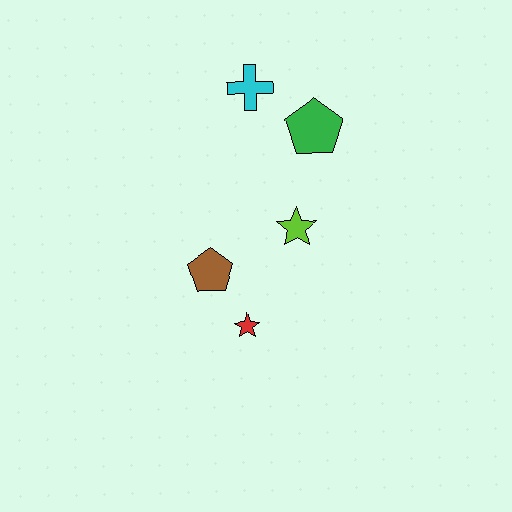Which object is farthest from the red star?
The cyan cross is farthest from the red star.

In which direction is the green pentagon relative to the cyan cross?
The green pentagon is to the right of the cyan cross.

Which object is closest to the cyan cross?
The green pentagon is closest to the cyan cross.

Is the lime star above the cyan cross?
No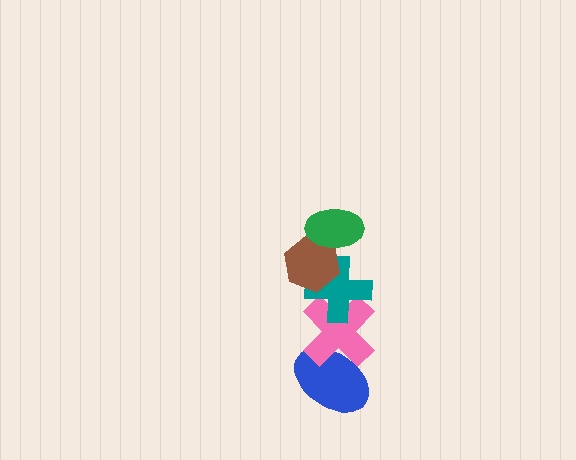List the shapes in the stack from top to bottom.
From top to bottom: the green ellipse, the brown hexagon, the teal cross, the pink cross, the blue ellipse.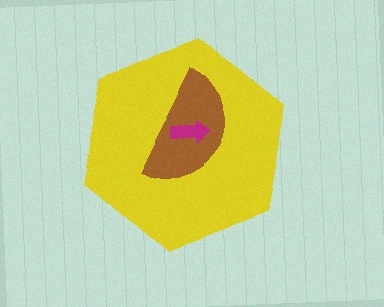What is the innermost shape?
The magenta arrow.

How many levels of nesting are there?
3.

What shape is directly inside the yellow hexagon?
The brown semicircle.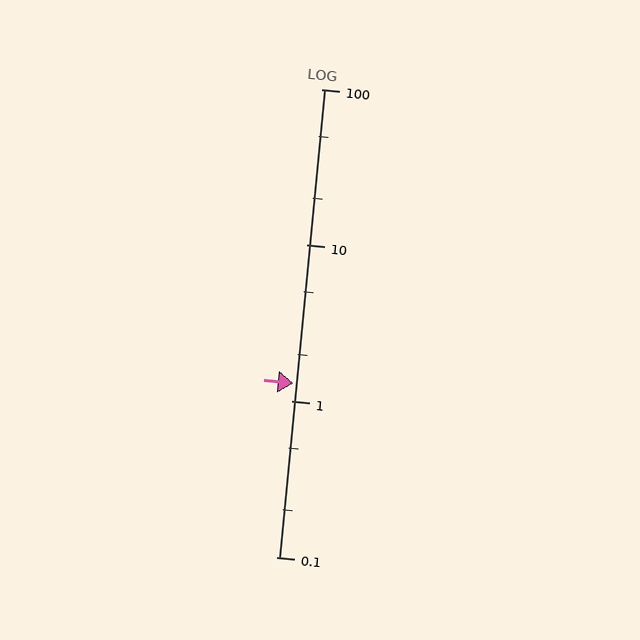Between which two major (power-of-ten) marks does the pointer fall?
The pointer is between 1 and 10.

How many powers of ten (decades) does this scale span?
The scale spans 3 decades, from 0.1 to 100.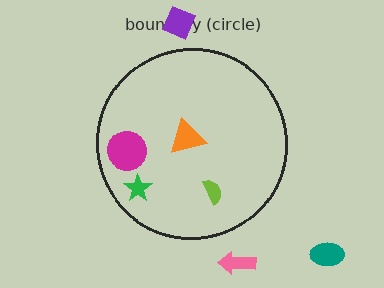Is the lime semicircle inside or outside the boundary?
Inside.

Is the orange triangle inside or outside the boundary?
Inside.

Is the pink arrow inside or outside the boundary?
Outside.